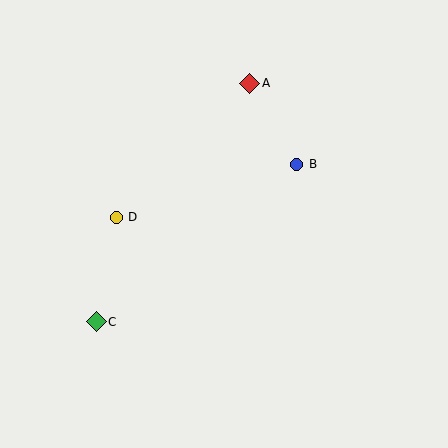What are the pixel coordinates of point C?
Point C is at (96, 322).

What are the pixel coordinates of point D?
Point D is at (116, 217).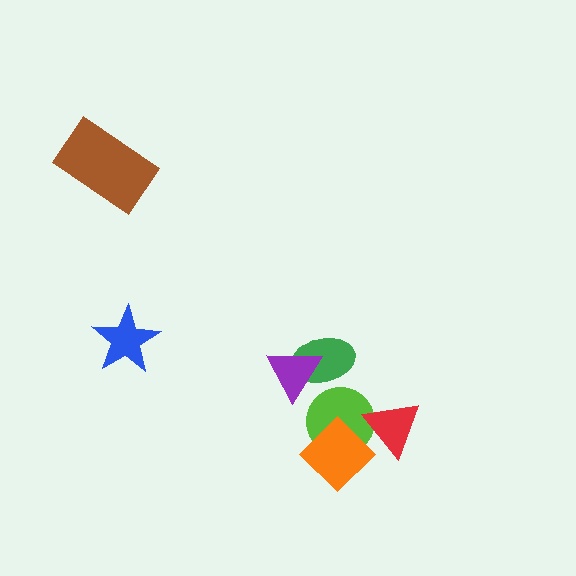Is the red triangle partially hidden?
Yes, it is partially covered by another shape.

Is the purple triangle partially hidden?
No, no other shape covers it.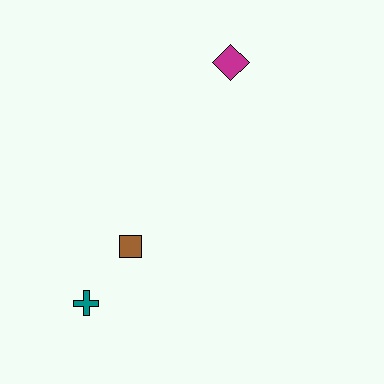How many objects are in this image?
There are 3 objects.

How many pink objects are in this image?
There are no pink objects.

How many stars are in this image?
There are no stars.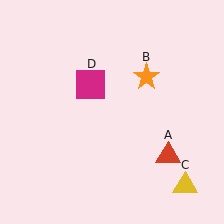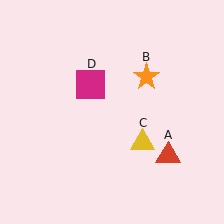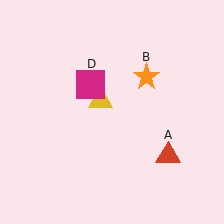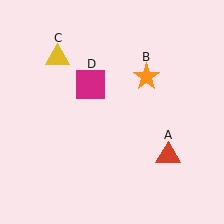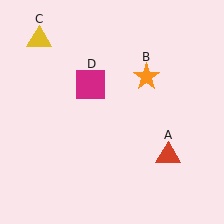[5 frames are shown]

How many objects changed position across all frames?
1 object changed position: yellow triangle (object C).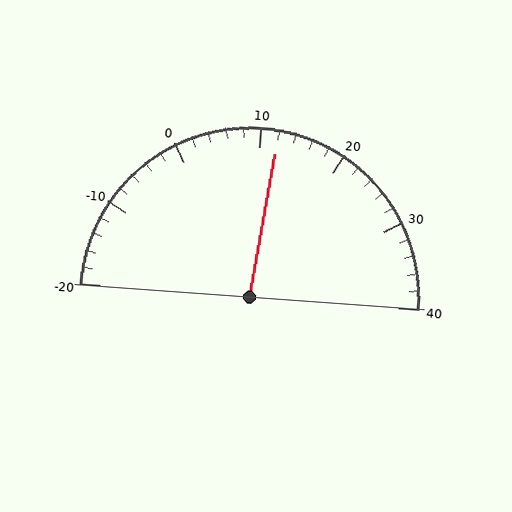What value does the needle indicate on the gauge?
The needle indicates approximately 12.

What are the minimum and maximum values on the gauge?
The gauge ranges from -20 to 40.